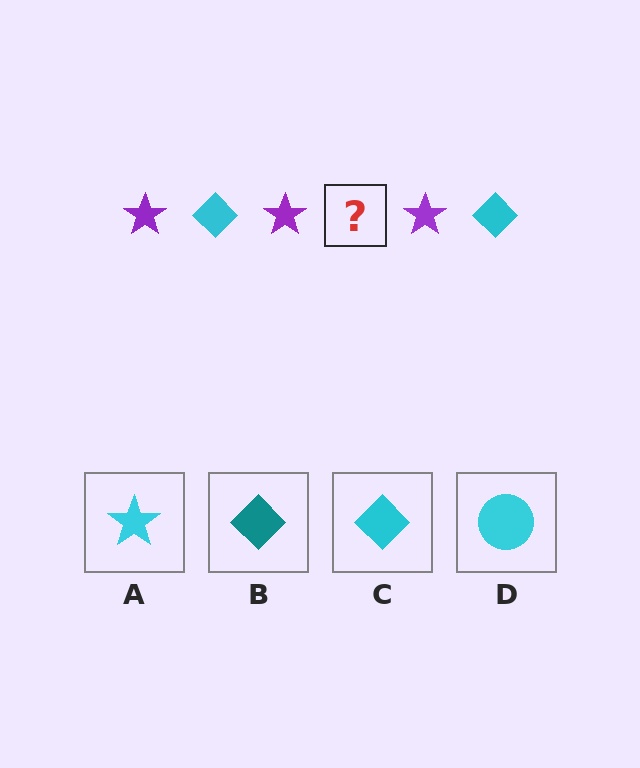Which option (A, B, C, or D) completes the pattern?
C.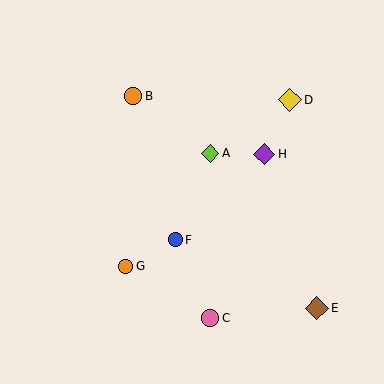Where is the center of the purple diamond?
The center of the purple diamond is at (264, 154).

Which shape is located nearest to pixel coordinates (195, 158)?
The lime diamond (labeled A) at (210, 153) is nearest to that location.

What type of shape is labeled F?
Shape F is a blue circle.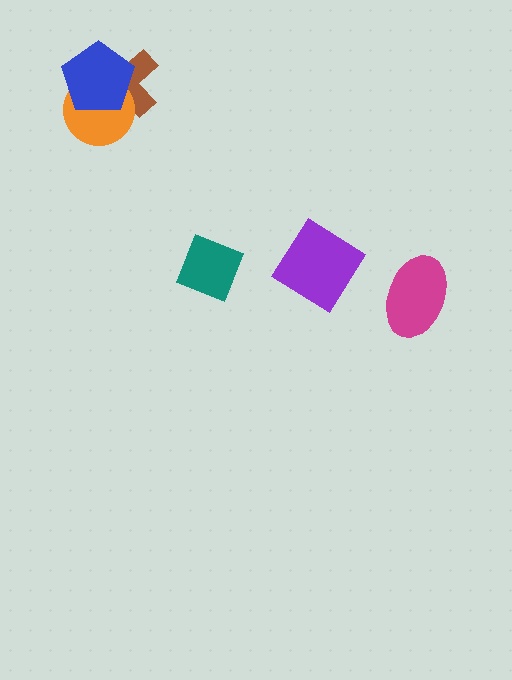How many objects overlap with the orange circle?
2 objects overlap with the orange circle.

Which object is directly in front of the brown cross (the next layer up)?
The orange circle is directly in front of the brown cross.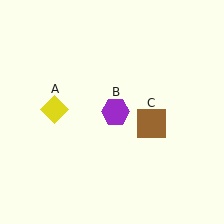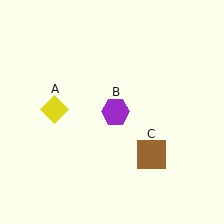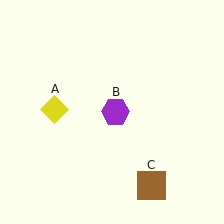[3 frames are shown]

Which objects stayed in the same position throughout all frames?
Yellow diamond (object A) and purple hexagon (object B) remained stationary.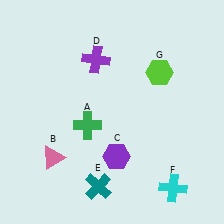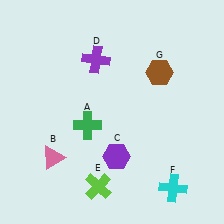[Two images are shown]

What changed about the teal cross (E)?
In Image 1, E is teal. In Image 2, it changed to lime.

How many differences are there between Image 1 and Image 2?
There are 2 differences between the two images.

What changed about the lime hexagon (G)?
In Image 1, G is lime. In Image 2, it changed to brown.